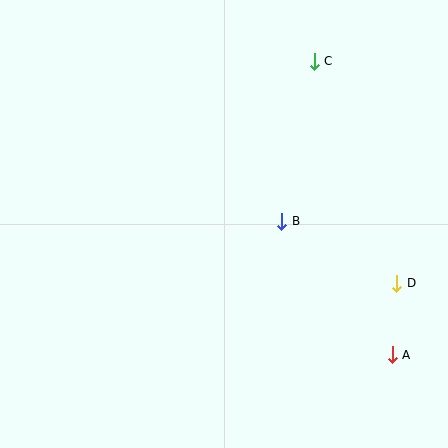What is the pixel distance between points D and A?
The distance between D and A is 72 pixels.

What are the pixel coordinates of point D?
Point D is at (397, 283).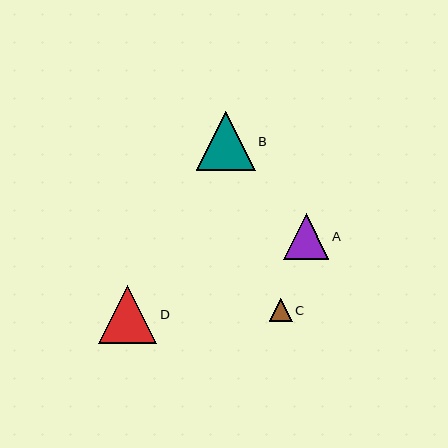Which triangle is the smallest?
Triangle C is the smallest with a size of approximately 23 pixels.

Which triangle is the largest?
Triangle B is the largest with a size of approximately 59 pixels.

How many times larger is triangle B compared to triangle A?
Triangle B is approximately 1.3 times the size of triangle A.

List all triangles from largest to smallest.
From largest to smallest: B, D, A, C.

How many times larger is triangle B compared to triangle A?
Triangle B is approximately 1.3 times the size of triangle A.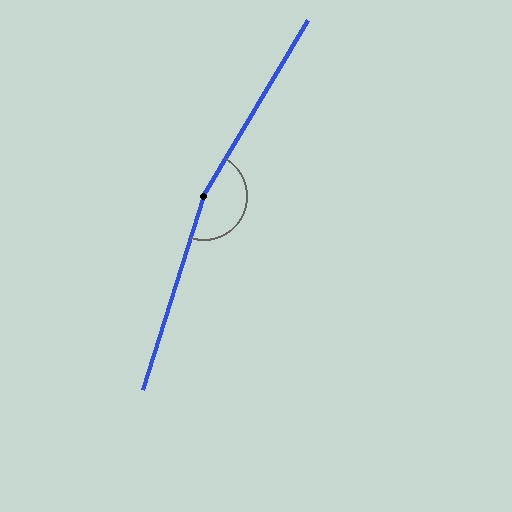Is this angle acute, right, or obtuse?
It is obtuse.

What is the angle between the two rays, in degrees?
Approximately 167 degrees.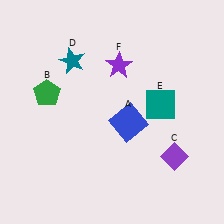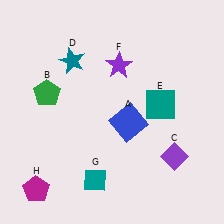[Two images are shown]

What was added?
A teal diamond (G), a magenta pentagon (H) were added in Image 2.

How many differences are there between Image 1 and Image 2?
There are 2 differences between the two images.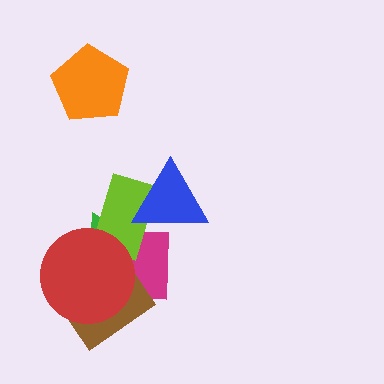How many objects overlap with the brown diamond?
3 objects overlap with the brown diamond.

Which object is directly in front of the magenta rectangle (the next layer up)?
The lime rectangle is directly in front of the magenta rectangle.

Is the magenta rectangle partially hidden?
Yes, it is partially covered by another shape.